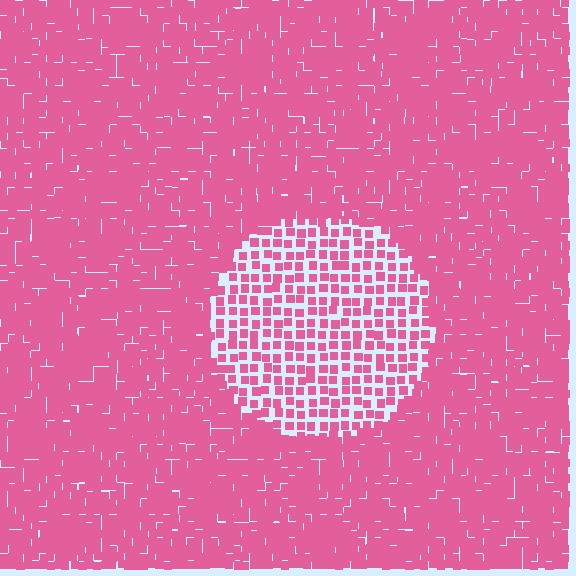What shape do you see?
I see a circle.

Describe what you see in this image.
The image contains small pink elements arranged at two different densities. A circle-shaped region is visible where the elements are less densely packed than the surrounding area.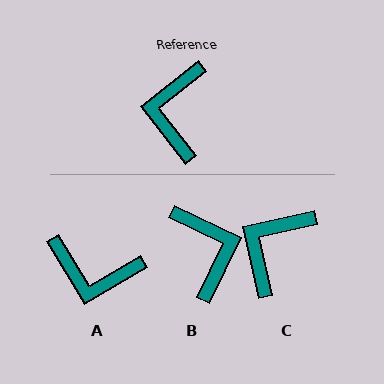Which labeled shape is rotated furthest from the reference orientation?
B, about 154 degrees away.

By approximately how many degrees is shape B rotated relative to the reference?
Approximately 154 degrees clockwise.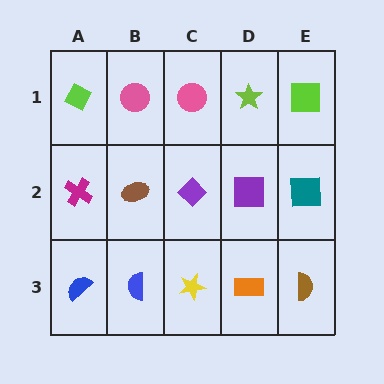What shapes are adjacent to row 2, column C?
A pink circle (row 1, column C), a yellow star (row 3, column C), a brown ellipse (row 2, column B), a purple square (row 2, column D).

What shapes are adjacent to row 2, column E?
A lime square (row 1, column E), a brown semicircle (row 3, column E), a purple square (row 2, column D).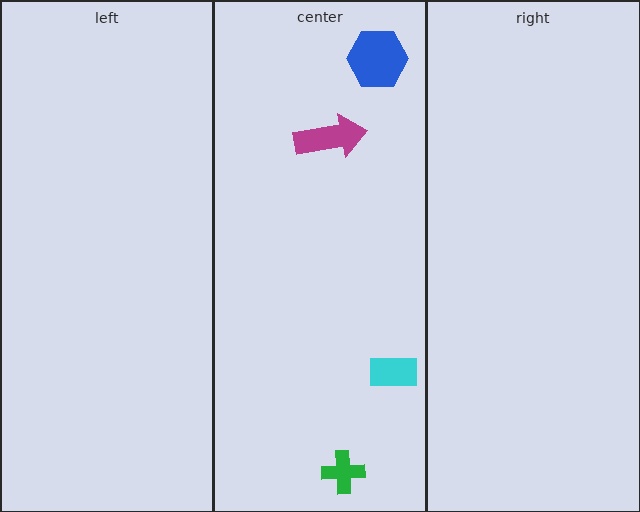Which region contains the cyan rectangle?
The center region.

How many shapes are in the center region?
4.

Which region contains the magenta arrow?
The center region.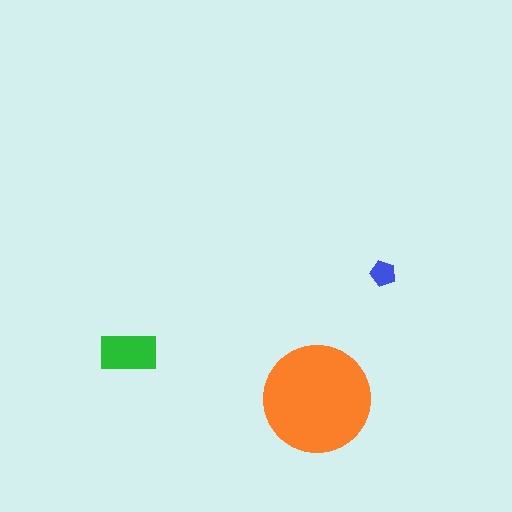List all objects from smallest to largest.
The blue pentagon, the green rectangle, the orange circle.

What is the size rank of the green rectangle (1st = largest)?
2nd.